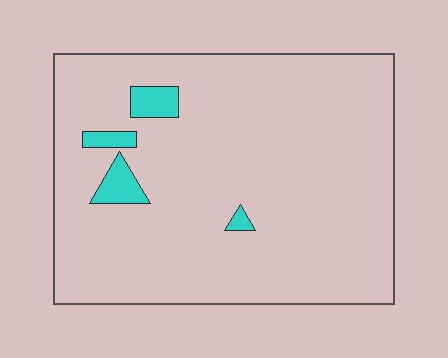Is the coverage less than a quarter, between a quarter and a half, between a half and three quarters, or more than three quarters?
Less than a quarter.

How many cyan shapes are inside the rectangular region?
4.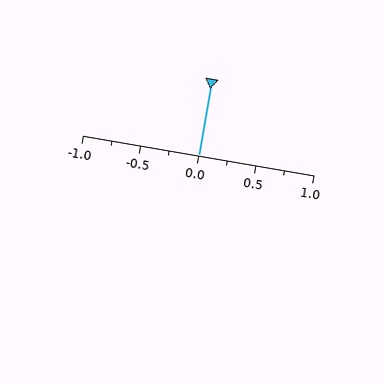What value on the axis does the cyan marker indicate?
The marker indicates approximately 0.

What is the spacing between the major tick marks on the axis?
The major ticks are spaced 0.5 apart.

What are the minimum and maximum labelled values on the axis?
The axis runs from -1.0 to 1.0.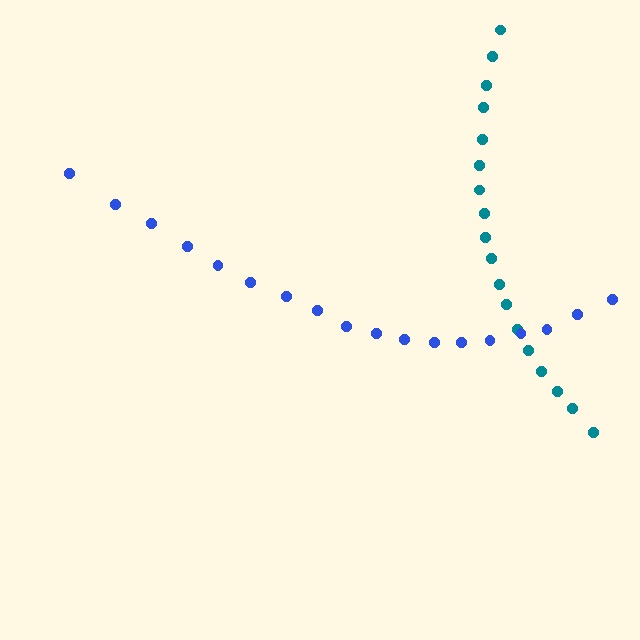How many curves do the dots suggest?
There are 2 distinct paths.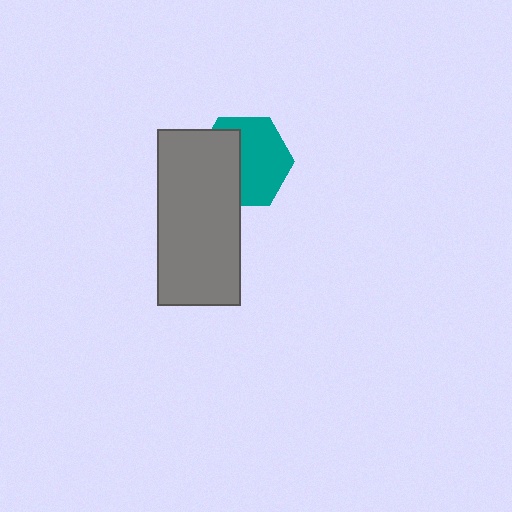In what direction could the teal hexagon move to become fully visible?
The teal hexagon could move right. That would shift it out from behind the gray rectangle entirely.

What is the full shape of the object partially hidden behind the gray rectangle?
The partially hidden object is a teal hexagon.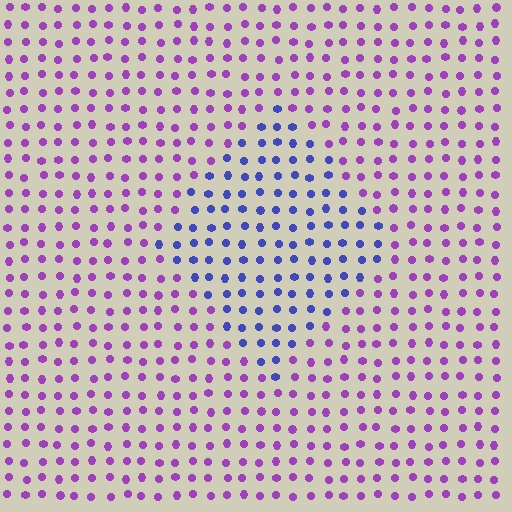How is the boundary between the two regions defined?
The boundary is defined purely by a slight shift in hue (about 50 degrees). Spacing, size, and orientation are identical on both sides.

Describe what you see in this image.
The image is filled with small purple elements in a uniform arrangement. A diamond-shaped region is visible where the elements are tinted to a slightly different hue, forming a subtle color boundary.